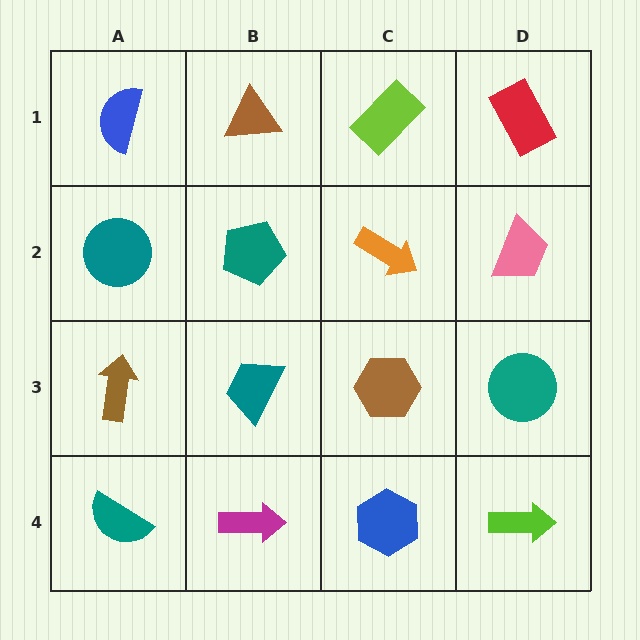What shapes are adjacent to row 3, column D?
A pink trapezoid (row 2, column D), a lime arrow (row 4, column D), a brown hexagon (row 3, column C).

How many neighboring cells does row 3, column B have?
4.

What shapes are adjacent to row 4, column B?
A teal trapezoid (row 3, column B), a teal semicircle (row 4, column A), a blue hexagon (row 4, column C).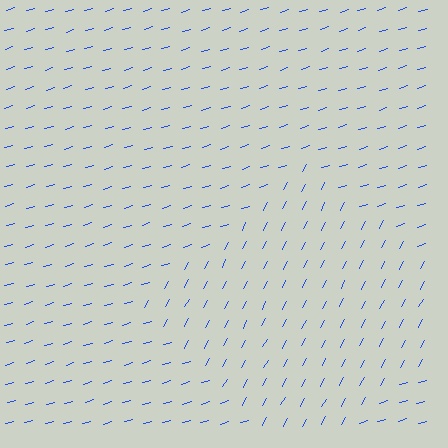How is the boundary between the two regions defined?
The boundary is defined purely by a change in line orientation (approximately 45 degrees difference). All lines are the same color and thickness.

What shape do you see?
I see a diamond.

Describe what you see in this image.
The image is filled with small blue line segments. A diamond region in the image has lines oriented differently from the surrounding lines, creating a visible texture boundary.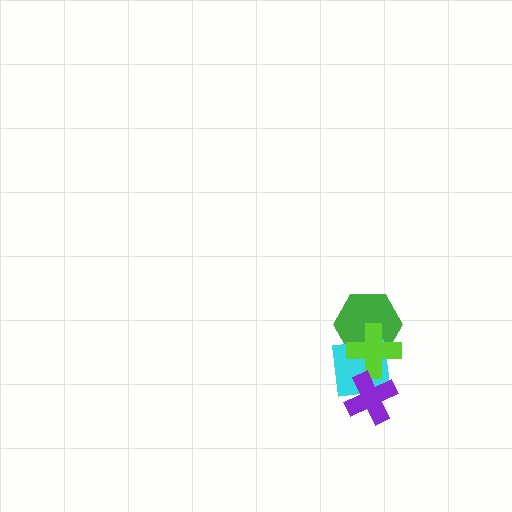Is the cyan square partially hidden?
Yes, it is partially covered by another shape.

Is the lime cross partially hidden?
Yes, it is partially covered by another shape.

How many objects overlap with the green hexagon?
2 objects overlap with the green hexagon.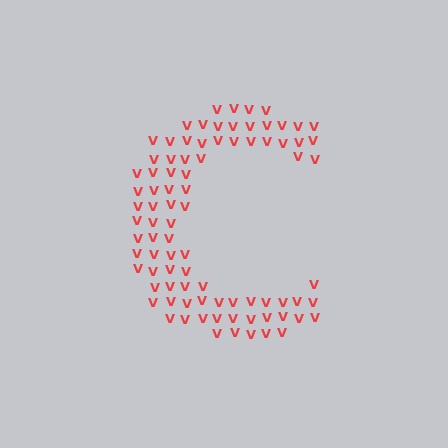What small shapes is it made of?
It is made of small letter V's.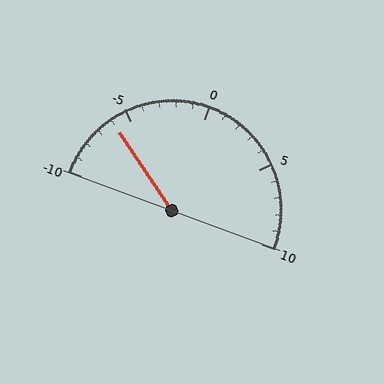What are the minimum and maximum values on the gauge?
The gauge ranges from -10 to 10.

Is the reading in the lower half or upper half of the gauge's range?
The reading is in the lower half of the range (-10 to 10).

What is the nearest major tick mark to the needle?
The nearest major tick mark is -5.